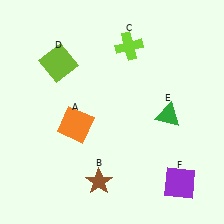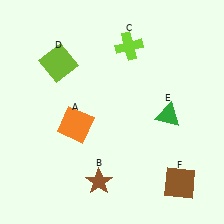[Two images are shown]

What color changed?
The square (F) changed from purple in Image 1 to brown in Image 2.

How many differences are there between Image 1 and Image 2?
There is 1 difference between the two images.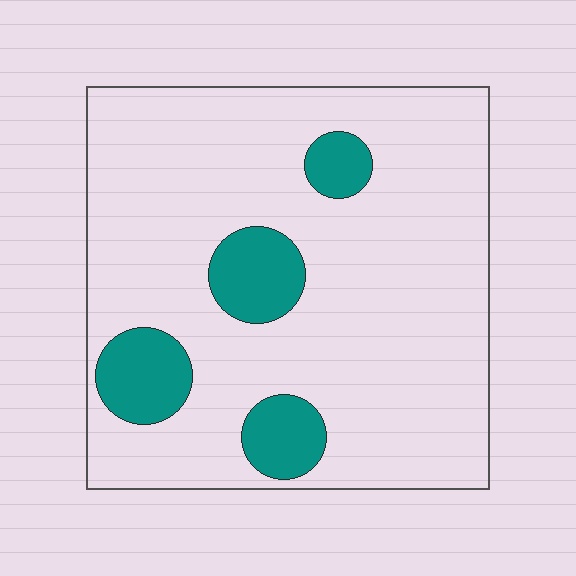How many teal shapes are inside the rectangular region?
4.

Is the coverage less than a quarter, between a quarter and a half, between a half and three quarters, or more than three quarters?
Less than a quarter.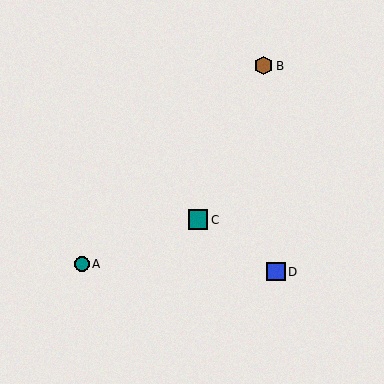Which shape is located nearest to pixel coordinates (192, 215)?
The teal square (labeled C) at (198, 220) is nearest to that location.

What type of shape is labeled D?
Shape D is a blue square.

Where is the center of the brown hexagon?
The center of the brown hexagon is at (264, 66).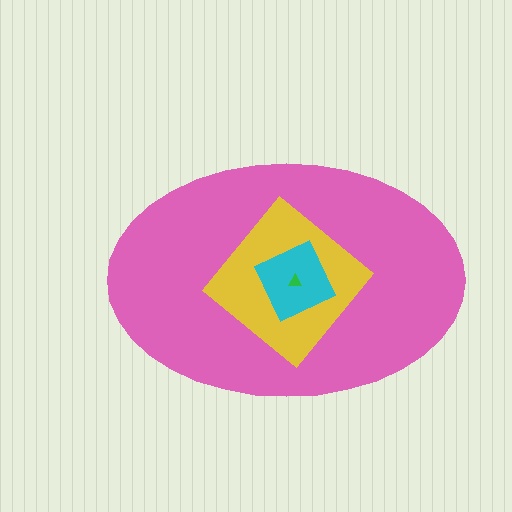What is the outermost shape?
The pink ellipse.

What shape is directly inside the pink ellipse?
The yellow diamond.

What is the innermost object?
The green triangle.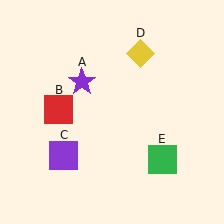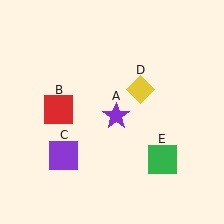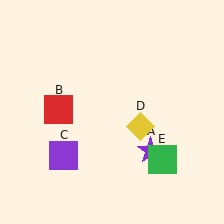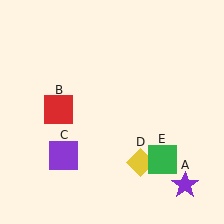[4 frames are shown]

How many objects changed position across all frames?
2 objects changed position: purple star (object A), yellow diamond (object D).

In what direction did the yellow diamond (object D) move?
The yellow diamond (object D) moved down.